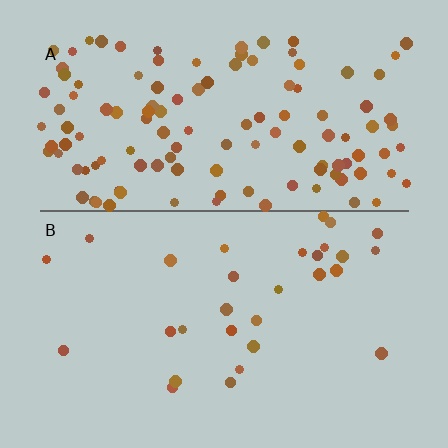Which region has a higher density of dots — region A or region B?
A (the top).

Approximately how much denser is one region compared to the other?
Approximately 4.2× — region A over region B.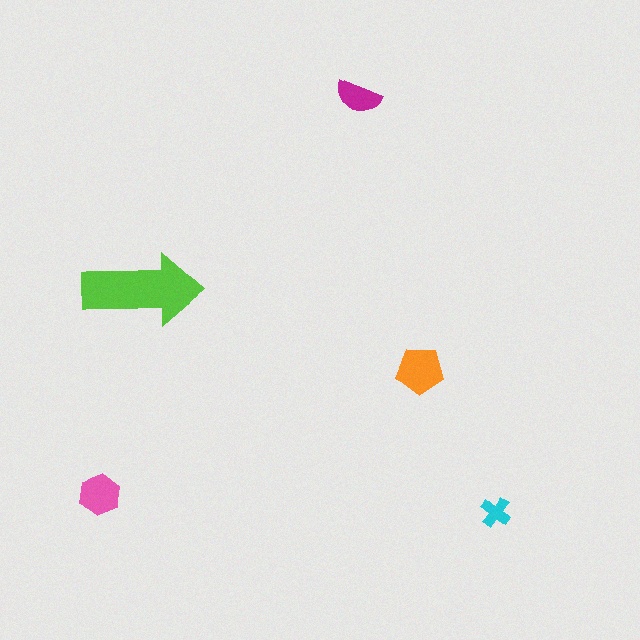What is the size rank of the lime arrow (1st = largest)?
1st.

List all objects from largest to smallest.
The lime arrow, the orange pentagon, the pink hexagon, the magenta semicircle, the cyan cross.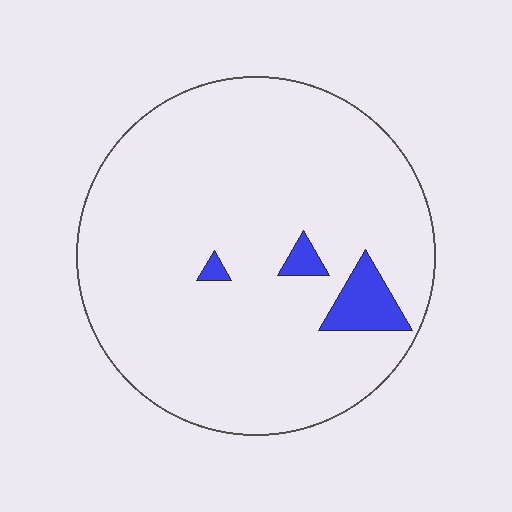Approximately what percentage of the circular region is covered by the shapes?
Approximately 5%.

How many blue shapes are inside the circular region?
3.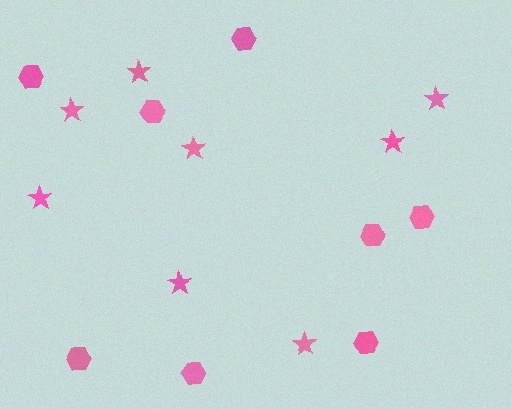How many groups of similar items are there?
There are 2 groups: one group of stars (8) and one group of hexagons (8).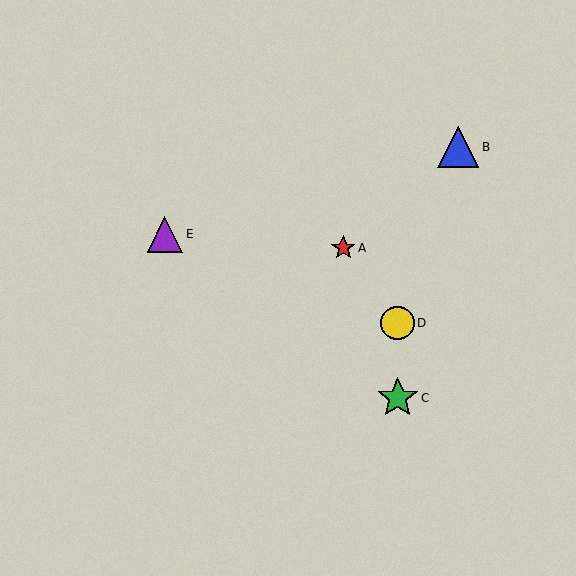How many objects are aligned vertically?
2 objects (C, D) are aligned vertically.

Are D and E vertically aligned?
No, D is at x≈398 and E is at x≈165.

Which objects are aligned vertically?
Objects C, D are aligned vertically.